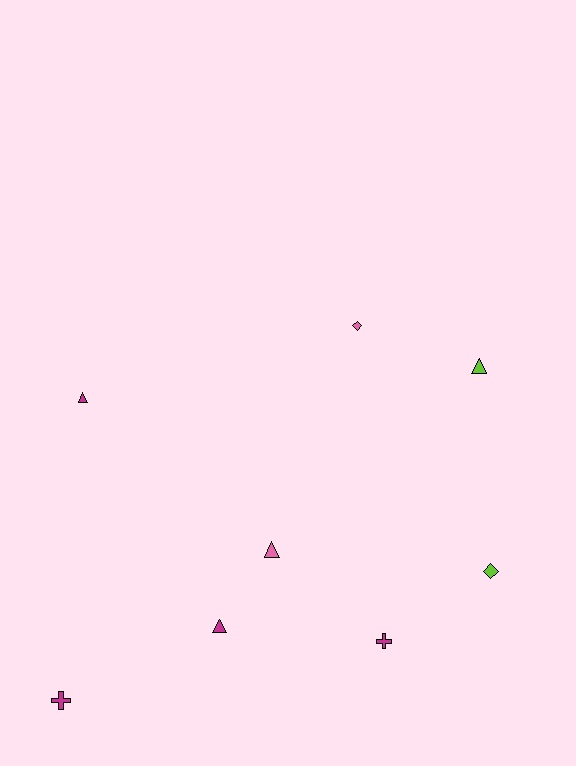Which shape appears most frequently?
Triangle, with 4 objects.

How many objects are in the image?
There are 8 objects.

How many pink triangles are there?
There is 1 pink triangle.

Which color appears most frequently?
Magenta, with 4 objects.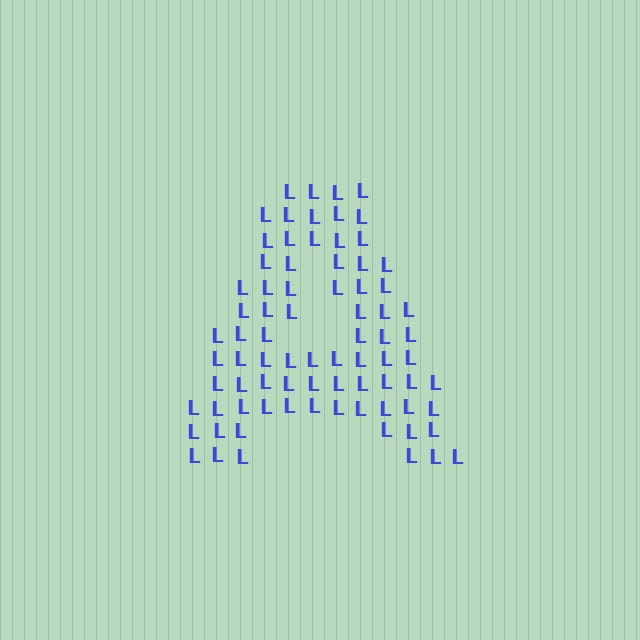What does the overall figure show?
The overall figure shows the letter A.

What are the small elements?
The small elements are letter L's.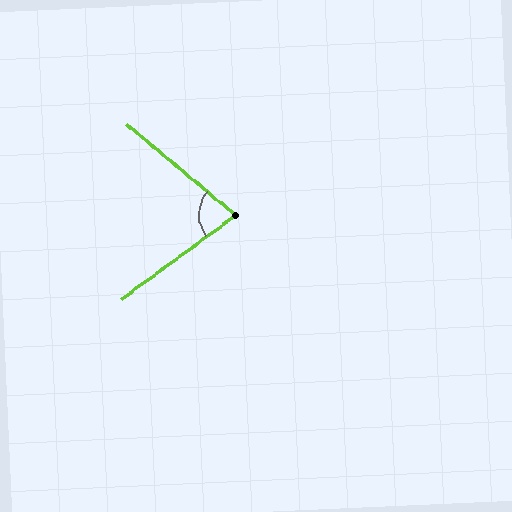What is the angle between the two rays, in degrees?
Approximately 76 degrees.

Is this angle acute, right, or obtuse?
It is acute.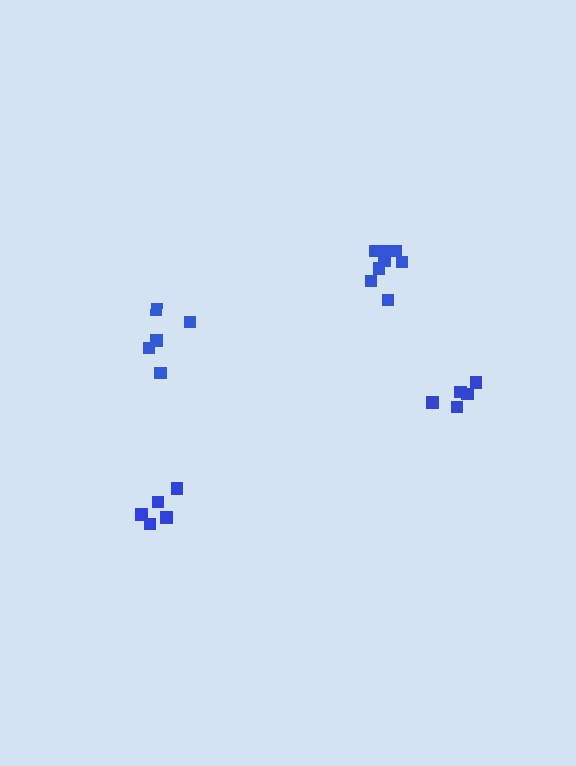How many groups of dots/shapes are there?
There are 4 groups.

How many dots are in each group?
Group 1: 9 dots, Group 2: 5 dots, Group 3: 5 dots, Group 4: 5 dots (24 total).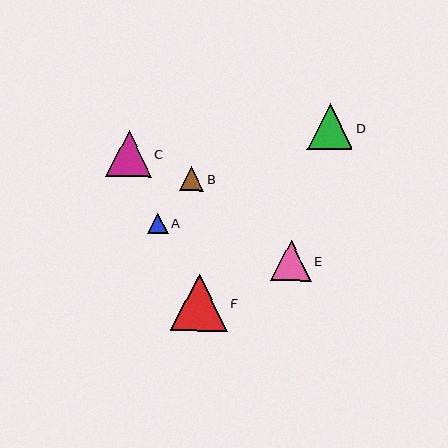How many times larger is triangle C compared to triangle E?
Triangle C is approximately 1.1 times the size of triangle E.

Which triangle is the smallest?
Triangle A is the smallest with a size of approximately 20 pixels.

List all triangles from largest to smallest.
From largest to smallest: F, C, D, E, B, A.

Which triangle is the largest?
Triangle F is the largest with a size of approximately 57 pixels.